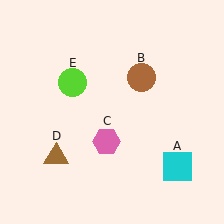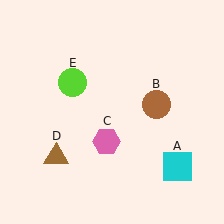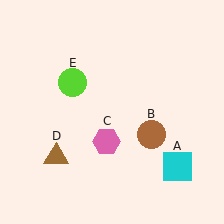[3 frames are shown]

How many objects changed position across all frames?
1 object changed position: brown circle (object B).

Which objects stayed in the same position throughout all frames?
Cyan square (object A) and pink hexagon (object C) and brown triangle (object D) and lime circle (object E) remained stationary.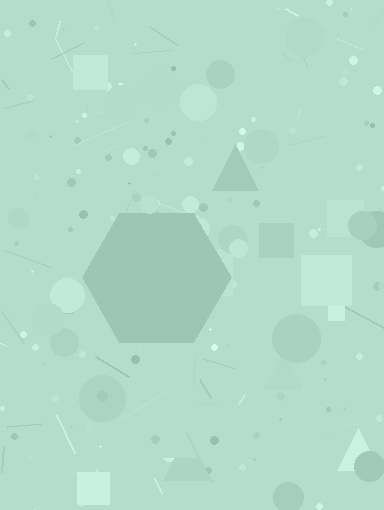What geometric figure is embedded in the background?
A hexagon is embedded in the background.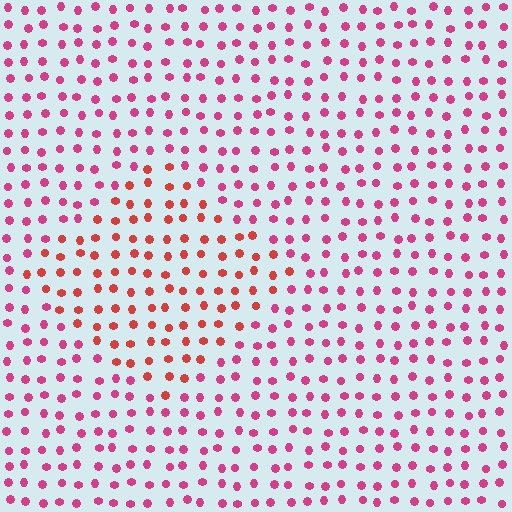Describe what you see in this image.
The image is filled with small magenta elements in a uniform arrangement. A diamond-shaped region is visible where the elements are tinted to a slightly different hue, forming a subtle color boundary.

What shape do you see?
I see a diamond.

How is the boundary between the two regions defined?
The boundary is defined purely by a slight shift in hue (about 31 degrees). Spacing, size, and orientation are identical on both sides.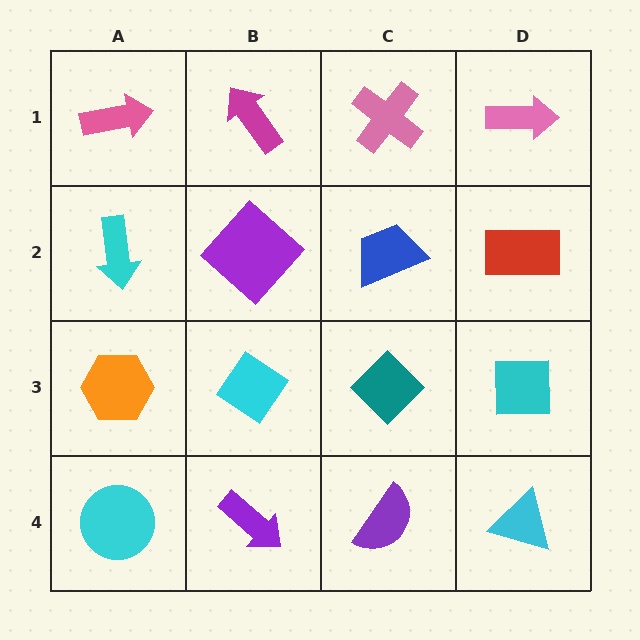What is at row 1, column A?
A pink arrow.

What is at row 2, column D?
A red rectangle.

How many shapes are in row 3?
4 shapes.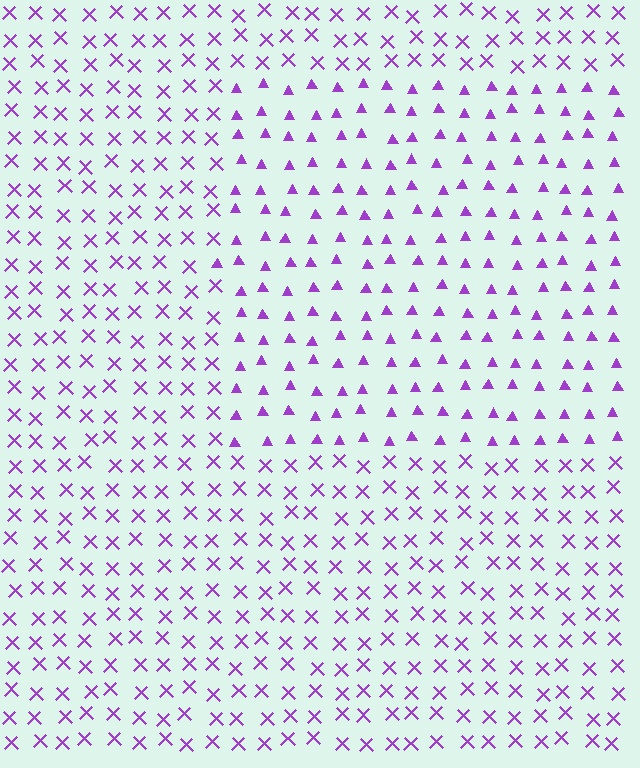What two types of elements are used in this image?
The image uses triangles inside the rectangle region and X marks outside it.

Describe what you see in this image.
The image is filled with small purple elements arranged in a uniform grid. A rectangle-shaped region contains triangles, while the surrounding area contains X marks. The boundary is defined purely by the change in element shape.